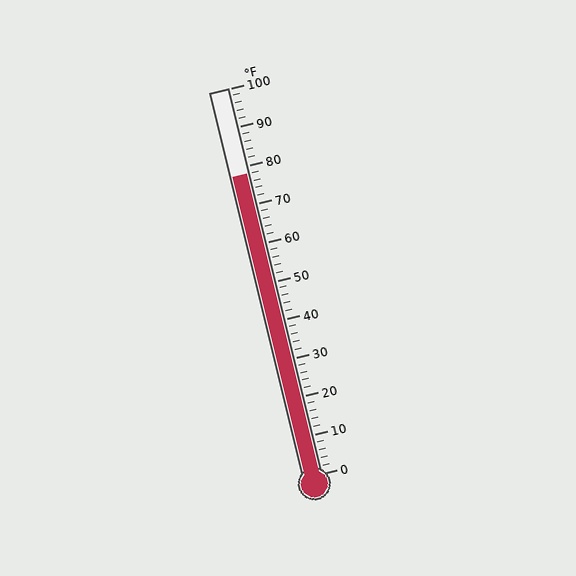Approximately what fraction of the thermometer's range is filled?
The thermometer is filled to approximately 80% of its range.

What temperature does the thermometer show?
The thermometer shows approximately 78°F.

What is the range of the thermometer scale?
The thermometer scale ranges from 0°F to 100°F.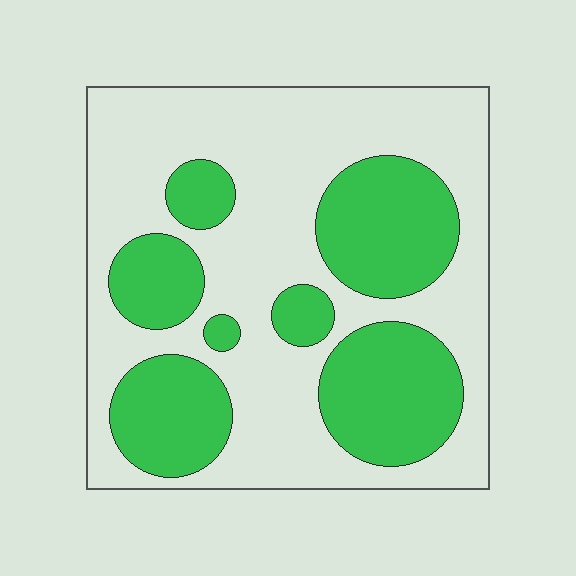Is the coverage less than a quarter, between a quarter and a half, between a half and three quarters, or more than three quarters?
Between a quarter and a half.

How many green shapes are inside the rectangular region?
7.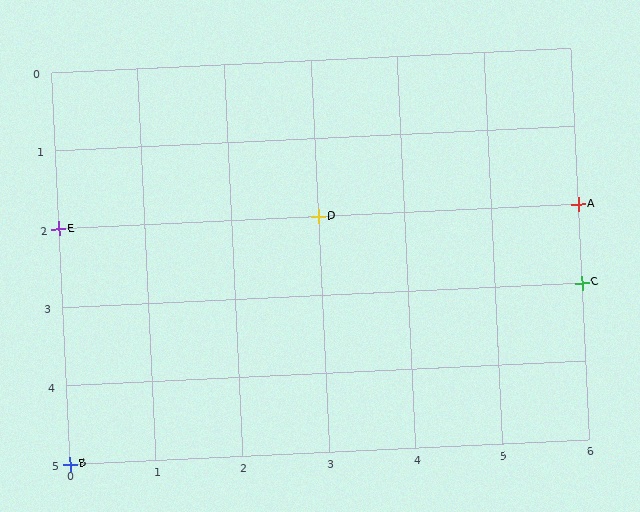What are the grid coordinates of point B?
Point B is at grid coordinates (0, 5).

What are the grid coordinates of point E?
Point E is at grid coordinates (0, 2).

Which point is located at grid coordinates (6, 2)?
Point A is at (6, 2).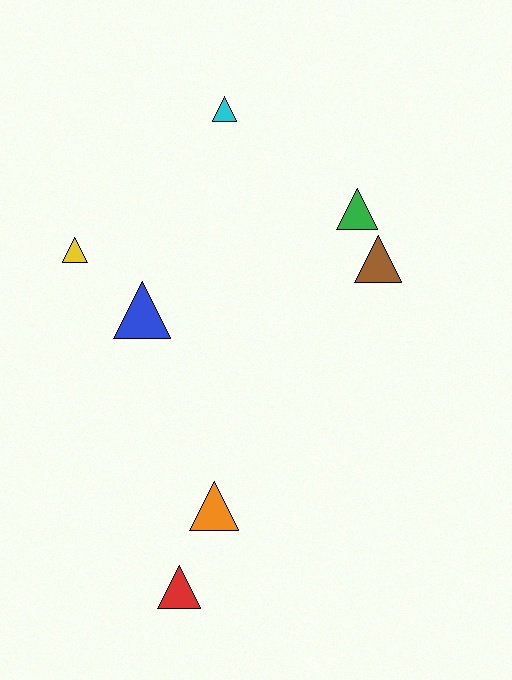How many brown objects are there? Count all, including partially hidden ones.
There is 1 brown object.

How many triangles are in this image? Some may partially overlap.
There are 7 triangles.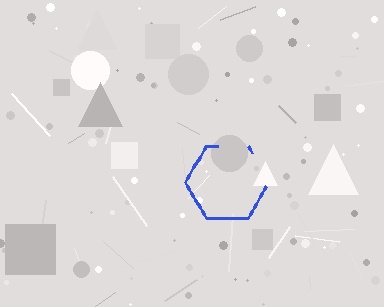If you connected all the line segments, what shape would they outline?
They would outline a hexagon.